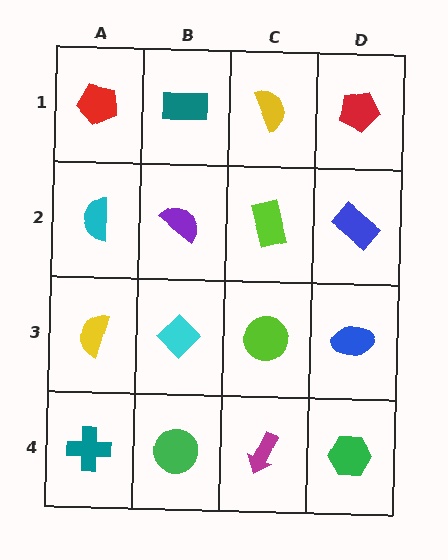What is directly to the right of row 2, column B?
A lime rectangle.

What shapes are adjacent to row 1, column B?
A purple semicircle (row 2, column B), a red pentagon (row 1, column A), a yellow semicircle (row 1, column C).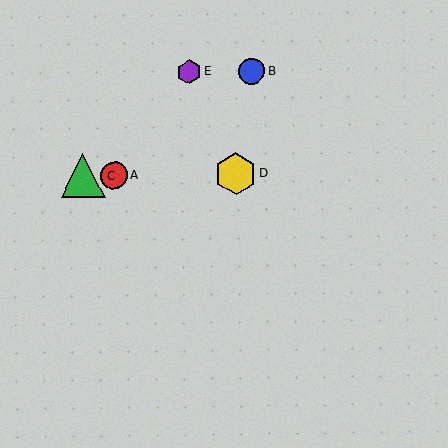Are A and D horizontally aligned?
Yes, both are at y≈175.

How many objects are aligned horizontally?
3 objects (A, C, D) are aligned horizontally.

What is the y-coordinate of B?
Object B is at y≈71.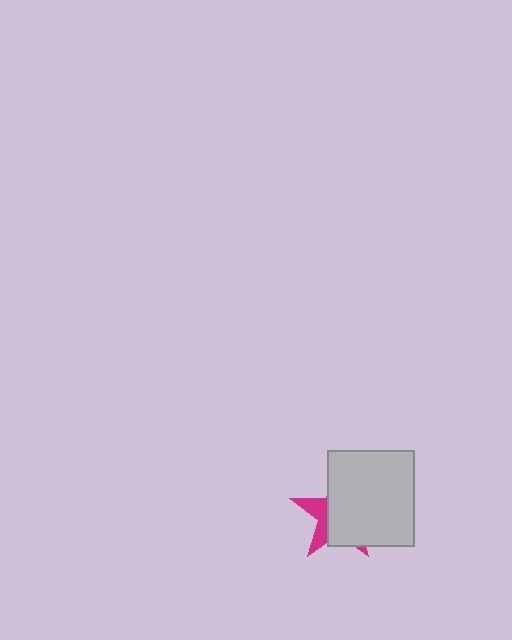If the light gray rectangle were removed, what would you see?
You would see the complete magenta star.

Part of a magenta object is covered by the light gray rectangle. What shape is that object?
It is a star.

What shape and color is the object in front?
The object in front is a light gray rectangle.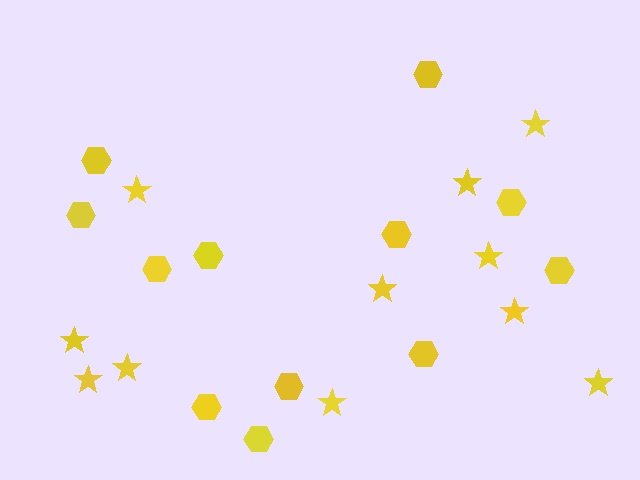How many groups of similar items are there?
There are 2 groups: one group of stars (11) and one group of hexagons (12).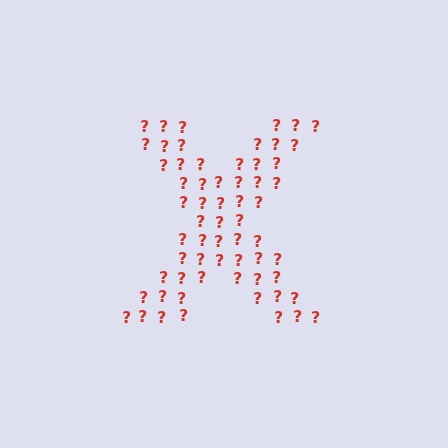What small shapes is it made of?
It is made of small question marks.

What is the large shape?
The large shape is the letter X.